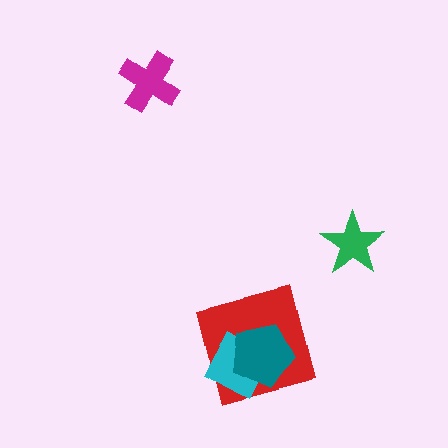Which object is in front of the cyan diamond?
The teal pentagon is in front of the cyan diamond.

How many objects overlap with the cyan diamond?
2 objects overlap with the cyan diamond.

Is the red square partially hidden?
Yes, it is partially covered by another shape.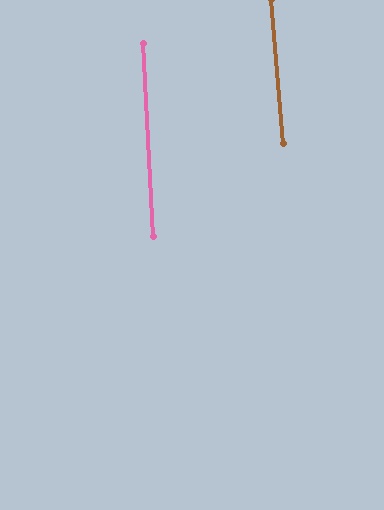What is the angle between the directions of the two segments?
Approximately 2 degrees.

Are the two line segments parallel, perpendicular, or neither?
Parallel — their directions differ by only 1.9°.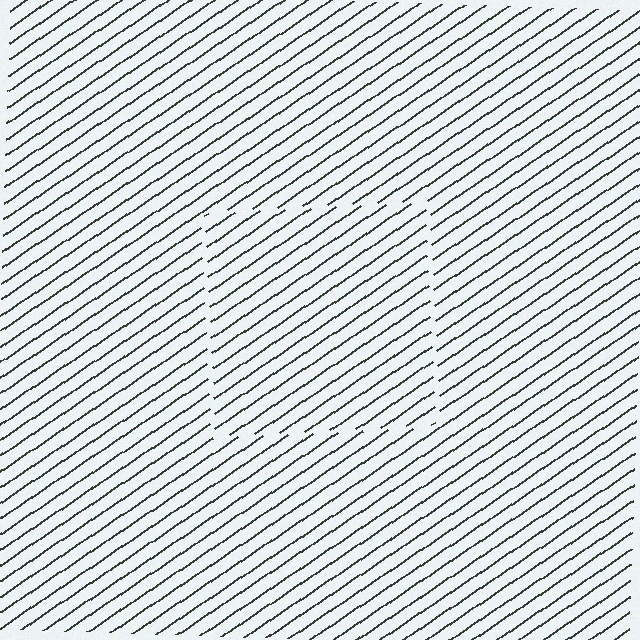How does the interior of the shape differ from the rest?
The interior of the shape contains the same grating, shifted by half a period — the contour is defined by the phase discontinuity where line-ends from the inner and outer gratings abut.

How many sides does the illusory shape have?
4 sides — the line-ends trace a square.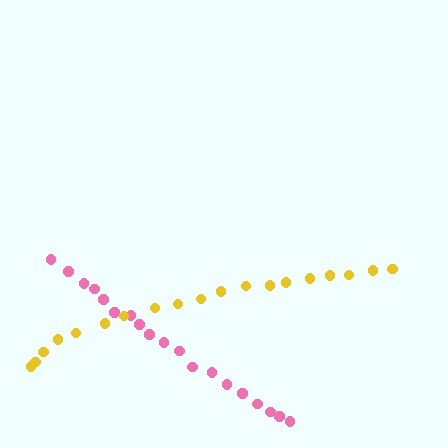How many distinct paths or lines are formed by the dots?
There are 2 distinct paths.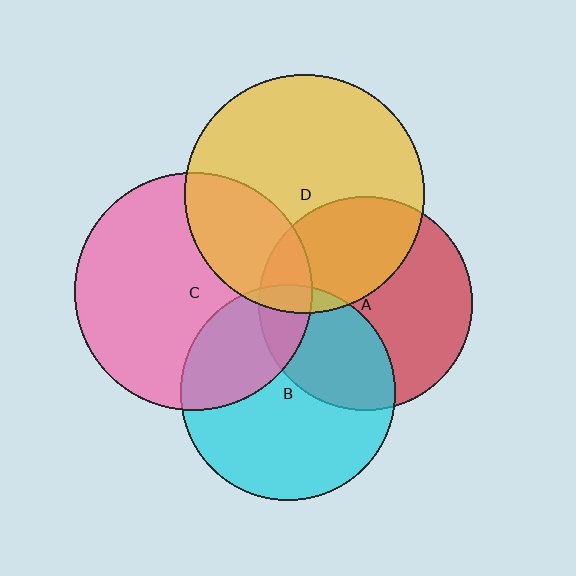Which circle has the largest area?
Circle D (yellow).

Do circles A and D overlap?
Yes.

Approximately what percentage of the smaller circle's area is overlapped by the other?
Approximately 35%.